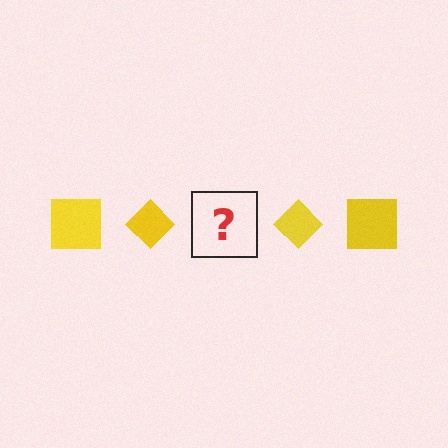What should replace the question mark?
The question mark should be replaced with a yellow square.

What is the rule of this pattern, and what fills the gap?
The rule is that the pattern cycles through square, diamond shapes in yellow. The gap should be filled with a yellow square.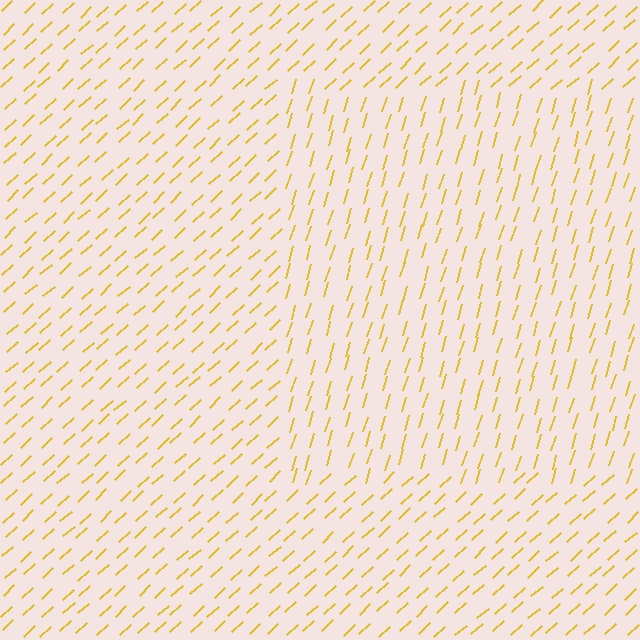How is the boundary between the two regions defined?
The boundary is defined purely by a change in line orientation (approximately 31 degrees difference). All lines are the same color and thickness.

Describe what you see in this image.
The image is filled with small yellow line segments. A rectangle region in the image has lines oriented differently from the surrounding lines, creating a visible texture boundary.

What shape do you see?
I see a rectangle.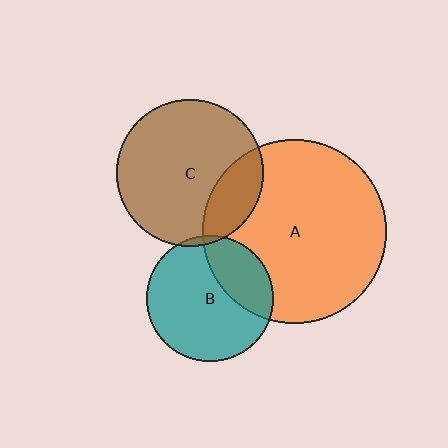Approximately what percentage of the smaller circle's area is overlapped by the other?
Approximately 30%.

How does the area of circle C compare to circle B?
Approximately 1.4 times.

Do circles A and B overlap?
Yes.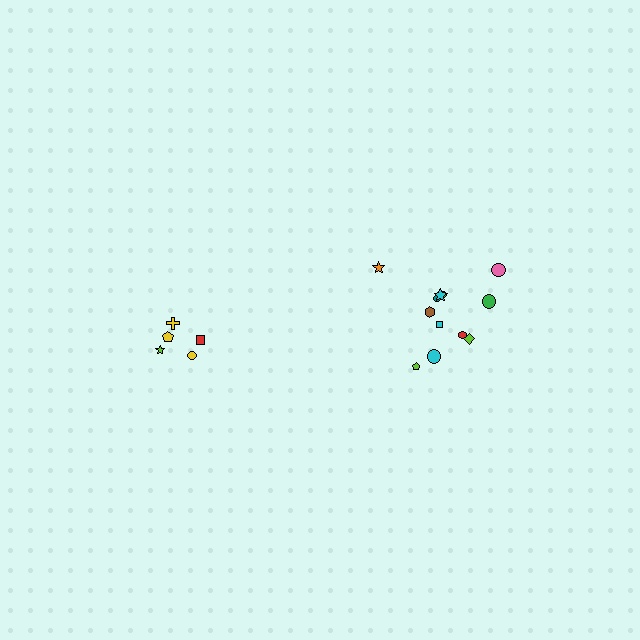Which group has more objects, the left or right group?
The right group.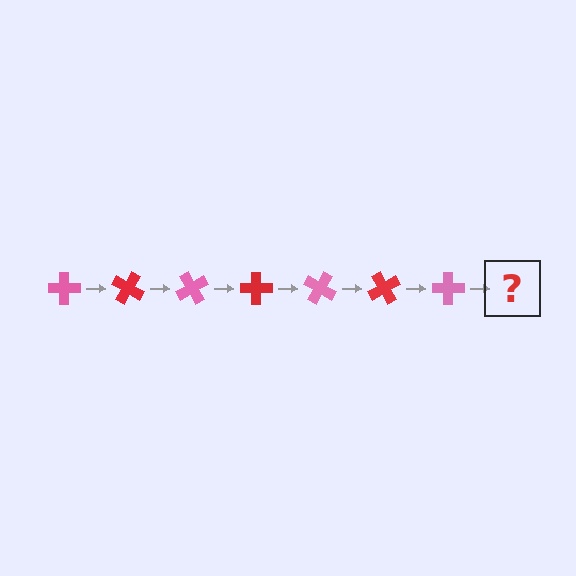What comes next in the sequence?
The next element should be a red cross, rotated 210 degrees from the start.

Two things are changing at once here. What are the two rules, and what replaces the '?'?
The two rules are that it rotates 30 degrees each step and the color cycles through pink and red. The '?' should be a red cross, rotated 210 degrees from the start.